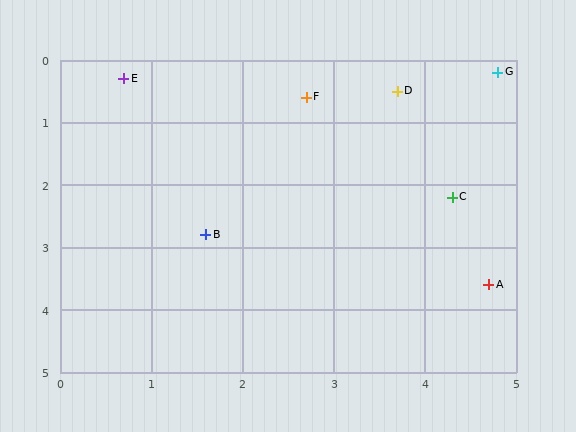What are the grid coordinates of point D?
Point D is at approximately (3.7, 0.5).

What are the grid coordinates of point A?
Point A is at approximately (4.7, 3.6).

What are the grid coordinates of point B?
Point B is at approximately (1.6, 2.8).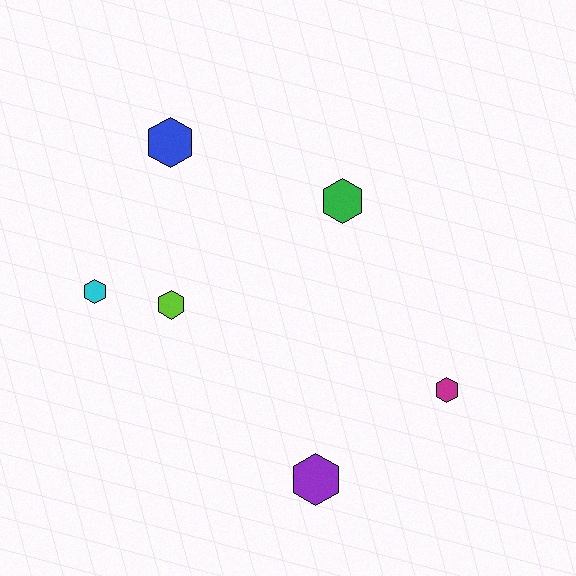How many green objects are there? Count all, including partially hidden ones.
There is 1 green object.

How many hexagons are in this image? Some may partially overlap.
There are 6 hexagons.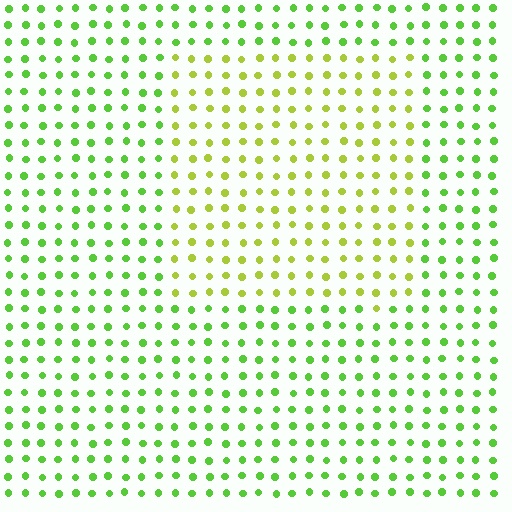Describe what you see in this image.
The image is filled with small lime elements in a uniform arrangement. A rectangle-shaped region is visible where the elements are tinted to a slightly different hue, forming a subtle color boundary.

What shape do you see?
I see a rectangle.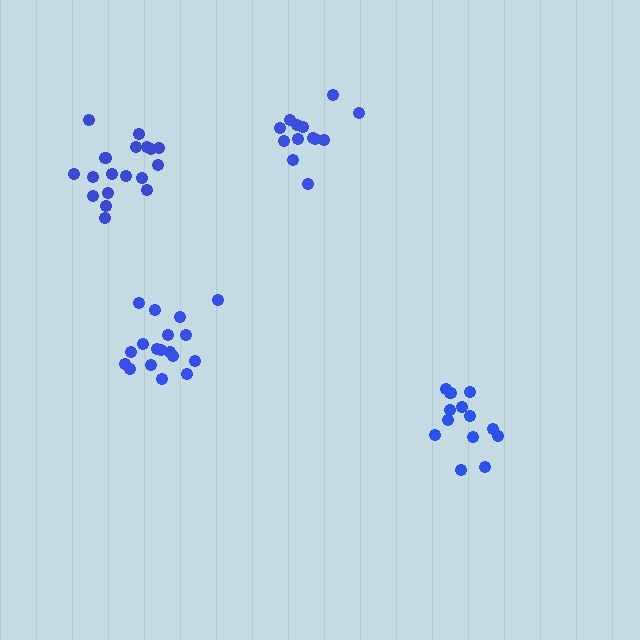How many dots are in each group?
Group 1: 13 dots, Group 2: 13 dots, Group 3: 18 dots, Group 4: 18 dots (62 total).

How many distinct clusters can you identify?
There are 4 distinct clusters.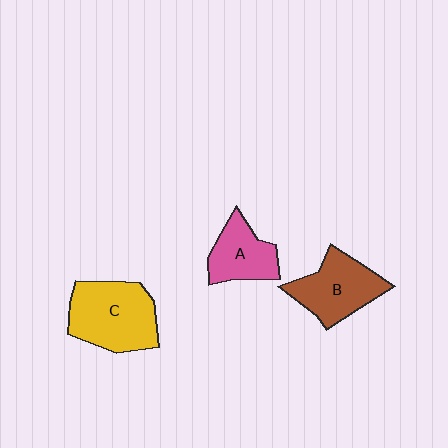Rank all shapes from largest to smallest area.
From largest to smallest: C (yellow), B (brown), A (pink).